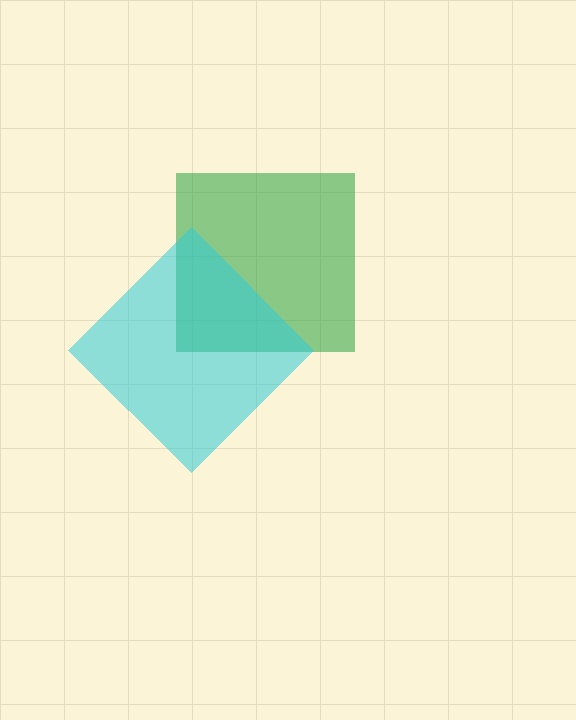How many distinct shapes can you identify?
There are 2 distinct shapes: a green square, a cyan diamond.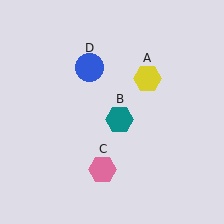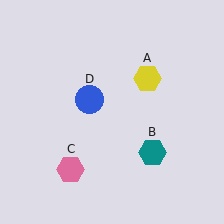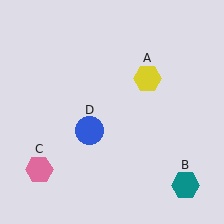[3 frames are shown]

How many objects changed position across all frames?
3 objects changed position: teal hexagon (object B), pink hexagon (object C), blue circle (object D).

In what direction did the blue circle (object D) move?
The blue circle (object D) moved down.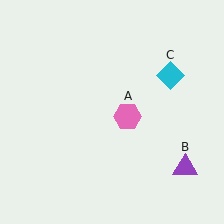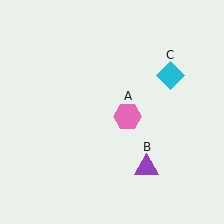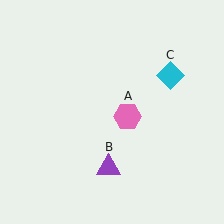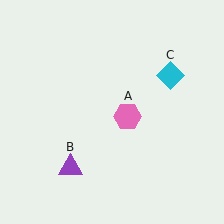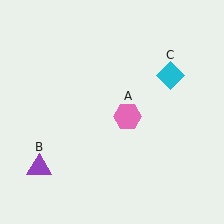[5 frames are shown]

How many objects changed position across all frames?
1 object changed position: purple triangle (object B).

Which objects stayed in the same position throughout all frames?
Pink hexagon (object A) and cyan diamond (object C) remained stationary.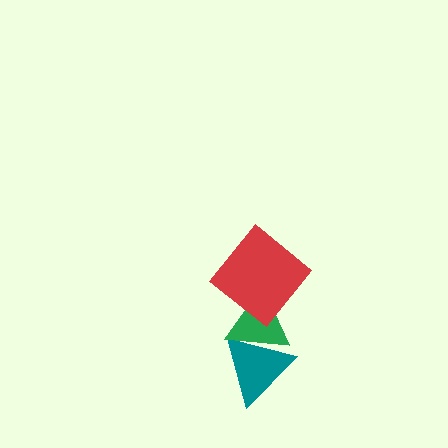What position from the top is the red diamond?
The red diamond is 1st from the top.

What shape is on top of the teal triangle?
The green triangle is on top of the teal triangle.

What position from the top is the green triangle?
The green triangle is 2nd from the top.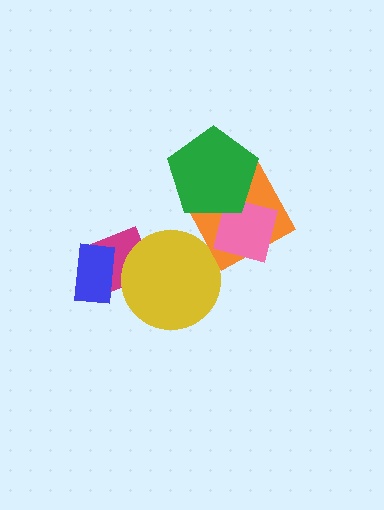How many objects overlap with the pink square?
2 objects overlap with the pink square.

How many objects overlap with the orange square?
2 objects overlap with the orange square.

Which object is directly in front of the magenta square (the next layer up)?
The yellow circle is directly in front of the magenta square.